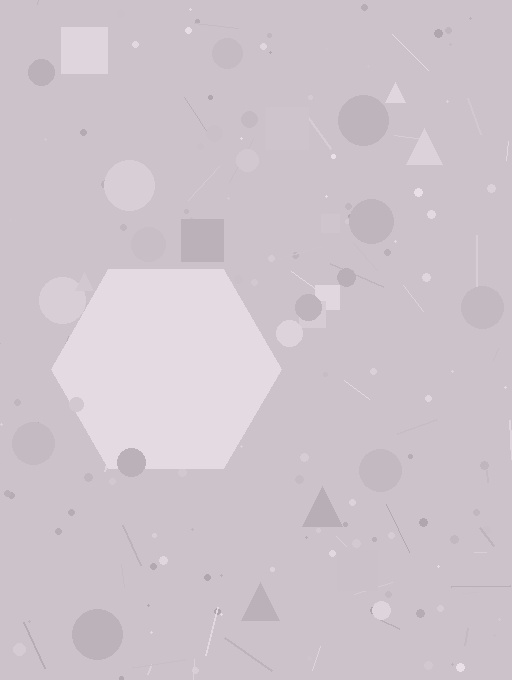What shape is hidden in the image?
A hexagon is hidden in the image.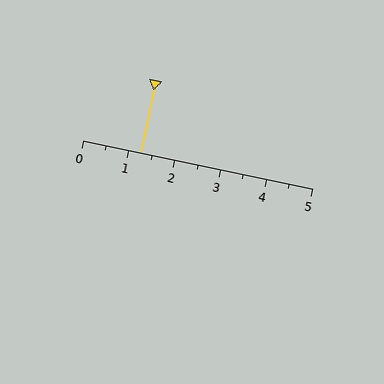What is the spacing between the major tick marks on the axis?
The major ticks are spaced 1 apart.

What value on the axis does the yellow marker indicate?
The marker indicates approximately 1.2.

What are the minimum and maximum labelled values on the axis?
The axis runs from 0 to 5.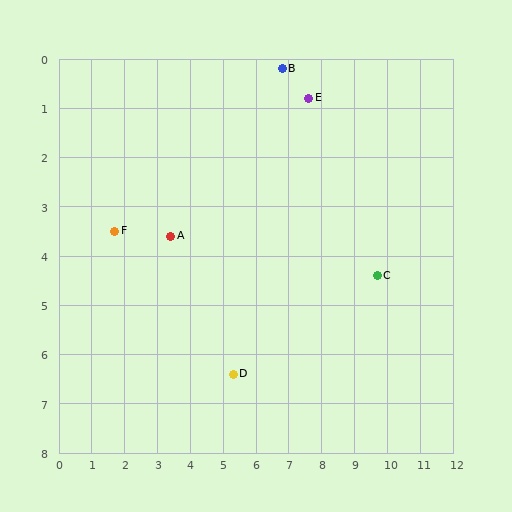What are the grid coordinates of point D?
Point D is at approximately (5.3, 6.4).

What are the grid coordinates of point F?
Point F is at approximately (1.7, 3.5).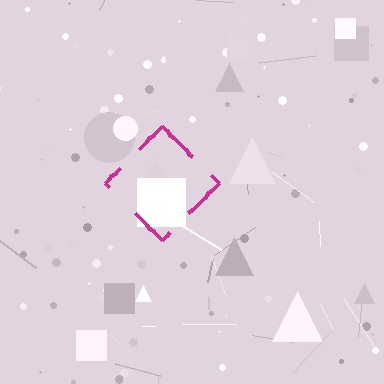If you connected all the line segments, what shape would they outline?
They would outline a diamond.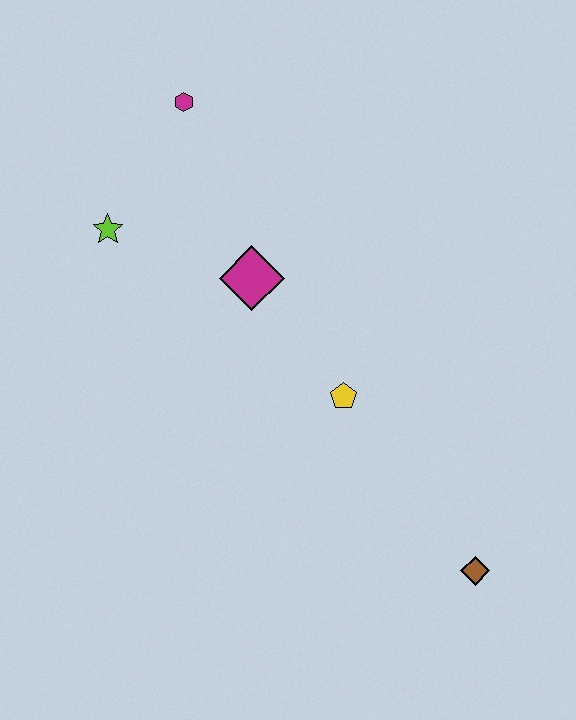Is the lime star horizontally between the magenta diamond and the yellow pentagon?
No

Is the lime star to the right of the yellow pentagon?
No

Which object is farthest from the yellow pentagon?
The magenta hexagon is farthest from the yellow pentagon.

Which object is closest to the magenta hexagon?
The lime star is closest to the magenta hexagon.